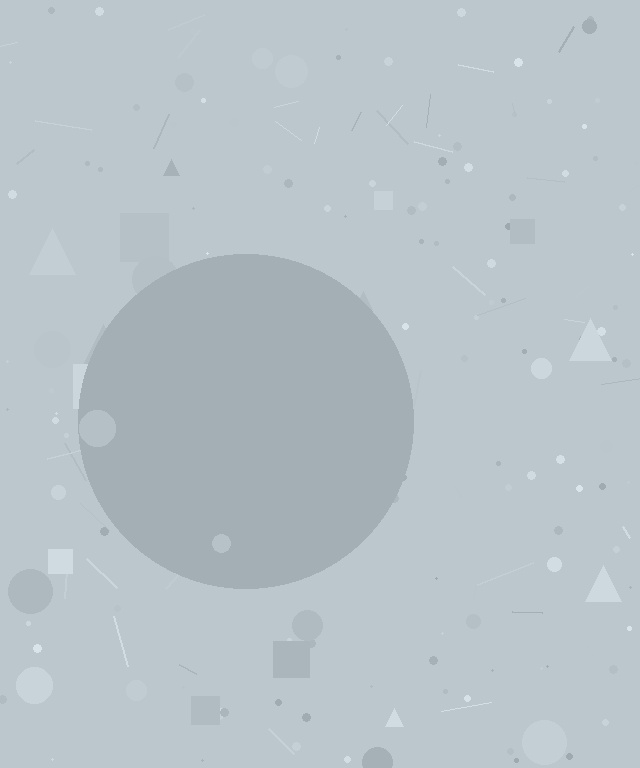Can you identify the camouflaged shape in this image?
The camouflaged shape is a circle.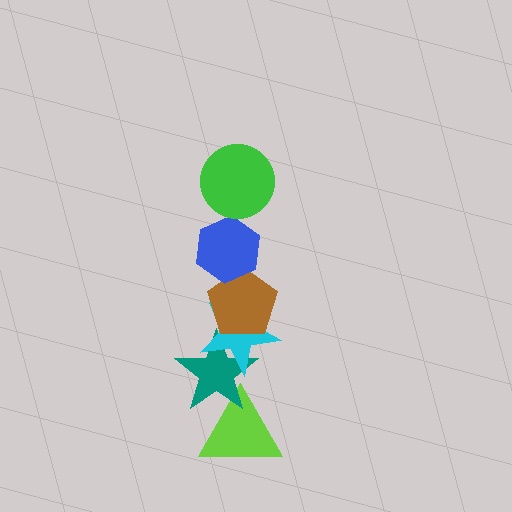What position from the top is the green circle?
The green circle is 1st from the top.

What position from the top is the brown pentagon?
The brown pentagon is 3rd from the top.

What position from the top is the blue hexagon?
The blue hexagon is 2nd from the top.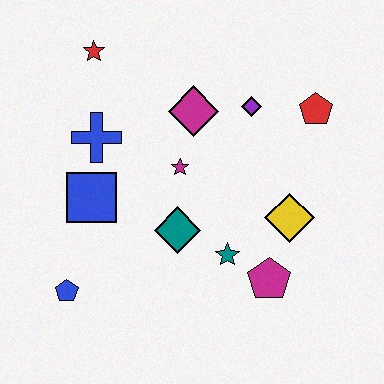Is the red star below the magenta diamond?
No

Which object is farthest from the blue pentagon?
The red pentagon is farthest from the blue pentagon.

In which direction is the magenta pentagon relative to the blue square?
The magenta pentagon is to the right of the blue square.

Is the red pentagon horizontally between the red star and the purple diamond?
No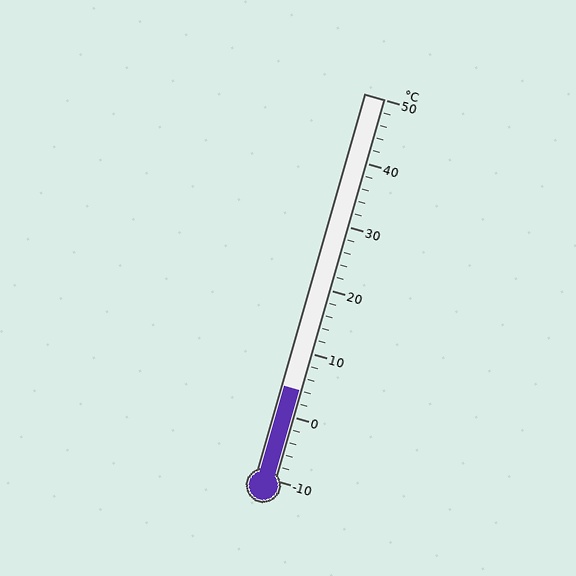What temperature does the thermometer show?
The thermometer shows approximately 4°C.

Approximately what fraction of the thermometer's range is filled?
The thermometer is filled to approximately 25% of its range.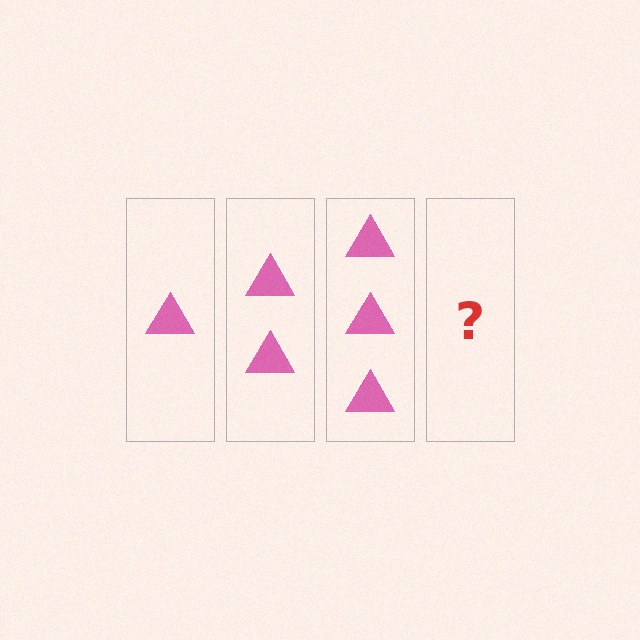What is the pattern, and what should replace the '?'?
The pattern is that each step adds one more triangle. The '?' should be 4 triangles.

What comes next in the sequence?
The next element should be 4 triangles.